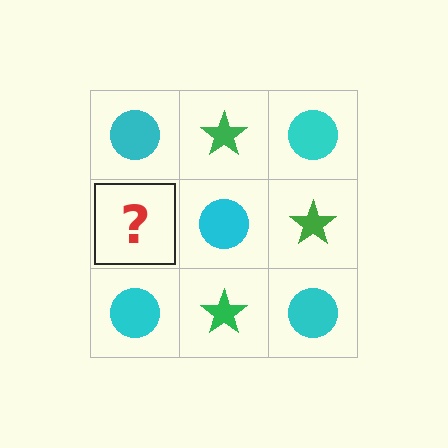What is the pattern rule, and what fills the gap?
The rule is that it alternates cyan circle and green star in a checkerboard pattern. The gap should be filled with a green star.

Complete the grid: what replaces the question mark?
The question mark should be replaced with a green star.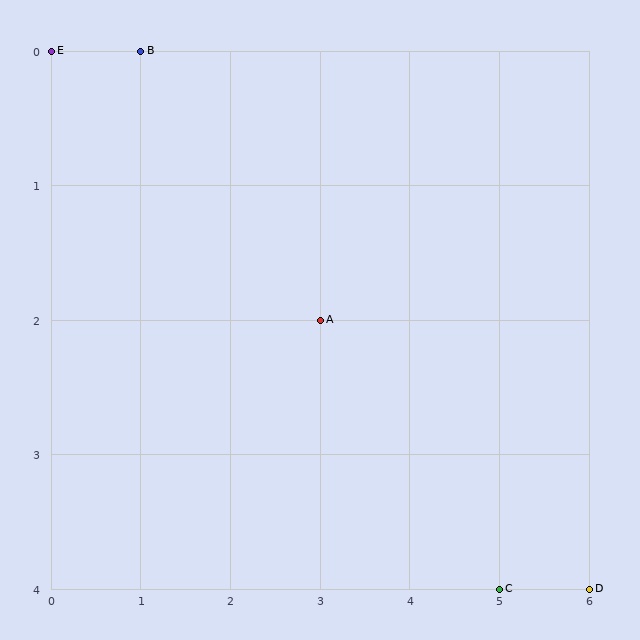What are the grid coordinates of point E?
Point E is at grid coordinates (0, 0).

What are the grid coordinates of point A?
Point A is at grid coordinates (3, 2).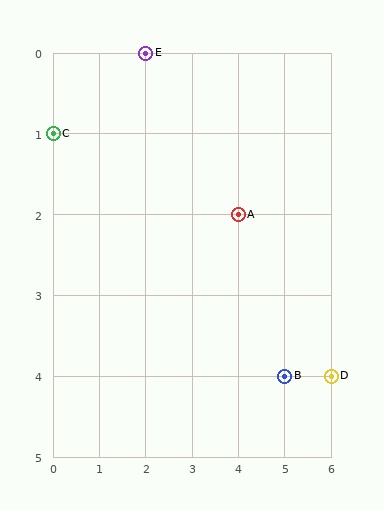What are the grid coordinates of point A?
Point A is at grid coordinates (4, 2).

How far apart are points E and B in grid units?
Points E and B are 3 columns and 4 rows apart (about 5.0 grid units diagonally).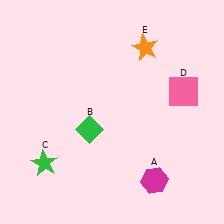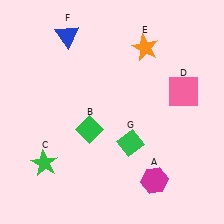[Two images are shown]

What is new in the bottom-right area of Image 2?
A green diamond (G) was added in the bottom-right area of Image 2.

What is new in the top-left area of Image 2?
A blue triangle (F) was added in the top-left area of Image 2.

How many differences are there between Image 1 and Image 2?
There are 2 differences between the two images.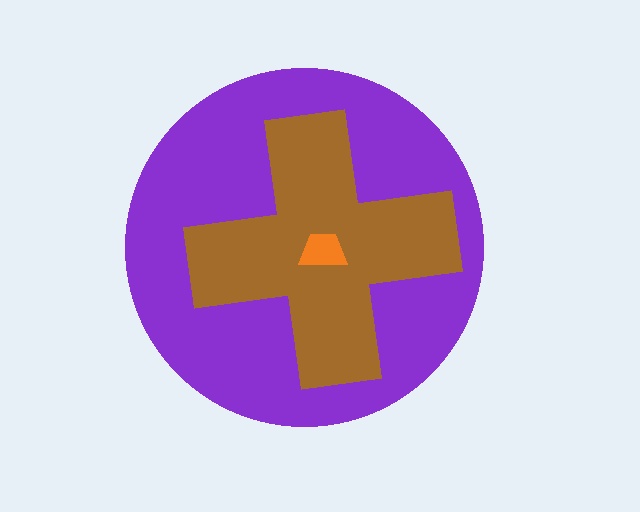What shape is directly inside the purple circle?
The brown cross.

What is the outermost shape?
The purple circle.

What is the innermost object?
The orange trapezoid.